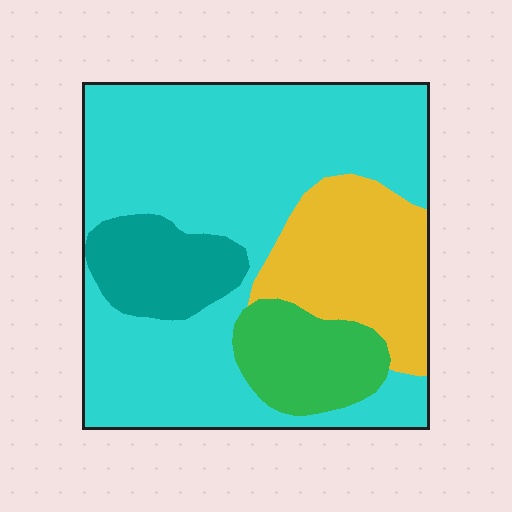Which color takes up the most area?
Cyan, at roughly 60%.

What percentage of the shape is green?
Green covers 11% of the shape.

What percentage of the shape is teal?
Teal covers around 10% of the shape.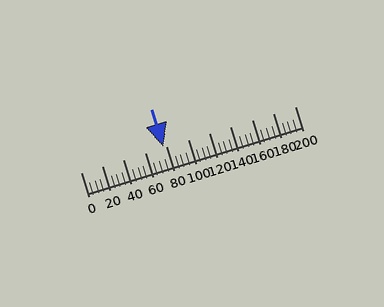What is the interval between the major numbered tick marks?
The major tick marks are spaced 20 units apart.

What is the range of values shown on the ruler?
The ruler shows values from 0 to 200.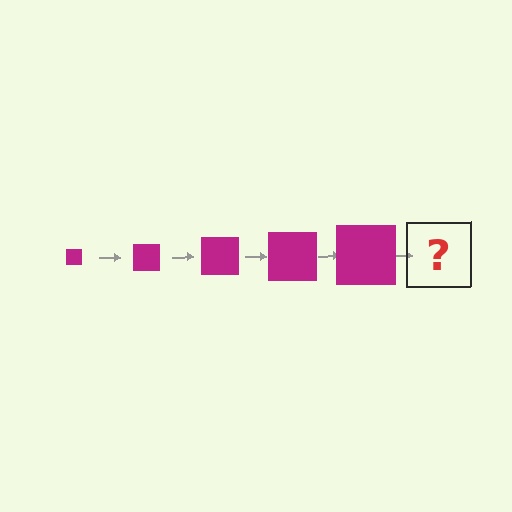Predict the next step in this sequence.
The next step is a magenta square, larger than the previous one.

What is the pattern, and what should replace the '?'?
The pattern is that the square gets progressively larger each step. The '?' should be a magenta square, larger than the previous one.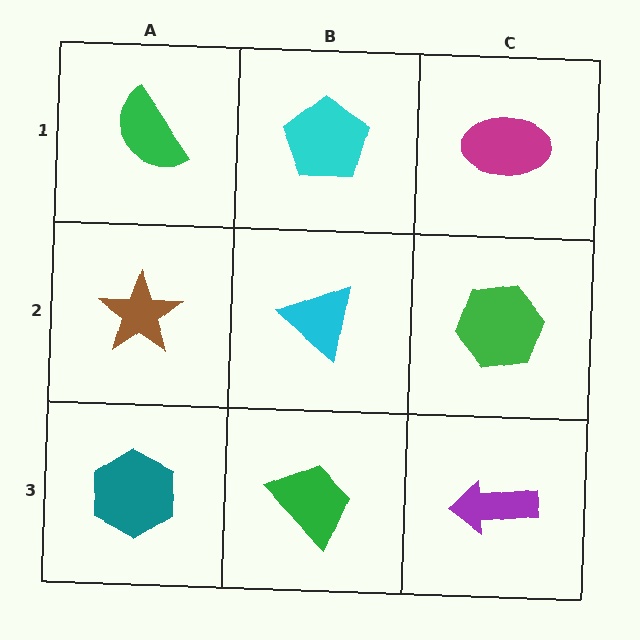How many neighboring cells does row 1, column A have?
2.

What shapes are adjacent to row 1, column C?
A green hexagon (row 2, column C), a cyan pentagon (row 1, column B).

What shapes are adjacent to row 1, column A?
A brown star (row 2, column A), a cyan pentagon (row 1, column B).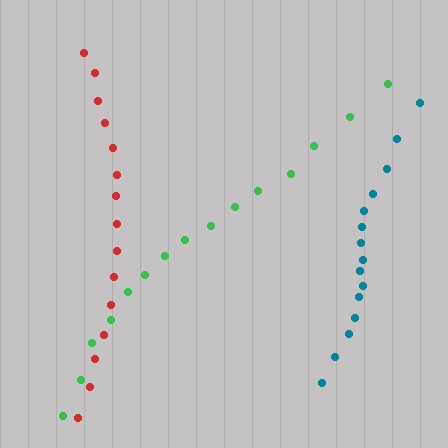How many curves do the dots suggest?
There are 3 distinct paths.